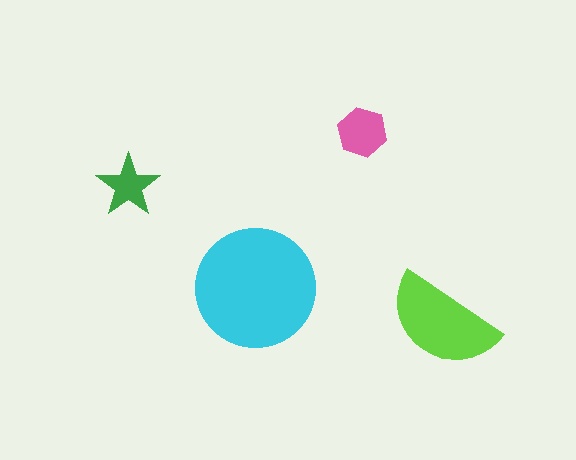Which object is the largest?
The cyan circle.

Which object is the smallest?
The green star.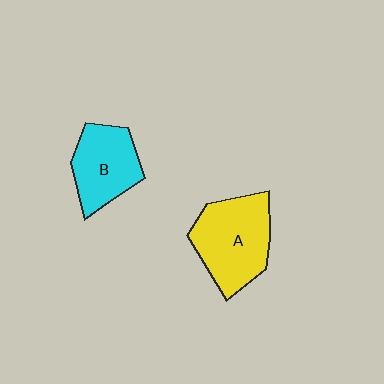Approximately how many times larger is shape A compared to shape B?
Approximately 1.3 times.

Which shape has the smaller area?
Shape B (cyan).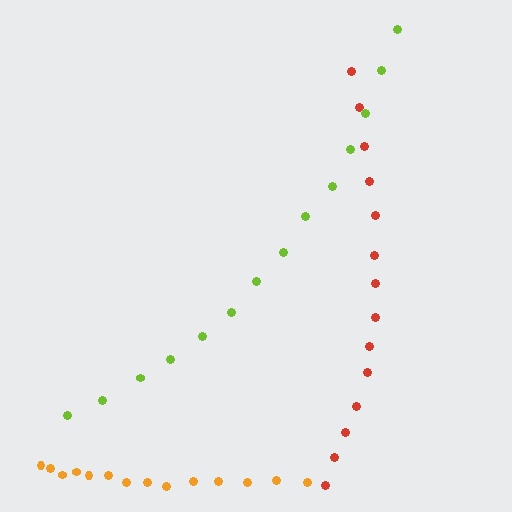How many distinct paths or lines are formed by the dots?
There are 3 distinct paths.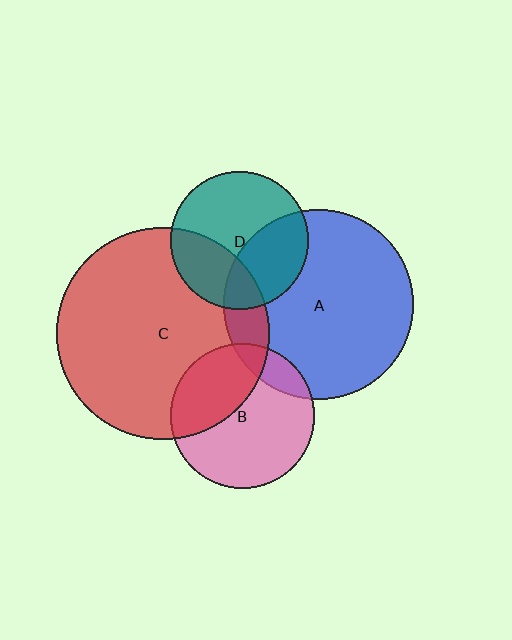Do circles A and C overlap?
Yes.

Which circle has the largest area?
Circle C (red).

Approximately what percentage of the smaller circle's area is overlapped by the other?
Approximately 15%.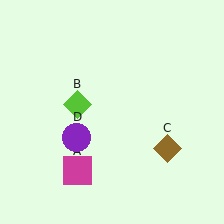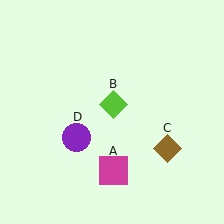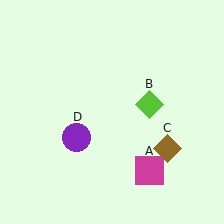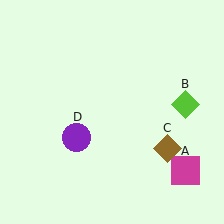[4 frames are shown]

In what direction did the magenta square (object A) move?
The magenta square (object A) moved right.